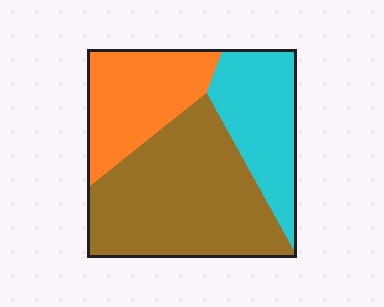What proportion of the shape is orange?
Orange takes up between a quarter and a half of the shape.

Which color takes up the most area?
Brown, at roughly 50%.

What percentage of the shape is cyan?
Cyan covers about 25% of the shape.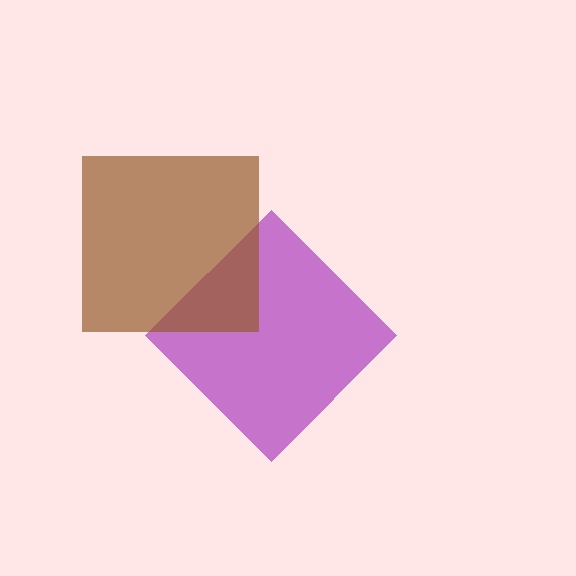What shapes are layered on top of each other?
The layered shapes are: a purple diamond, a brown square.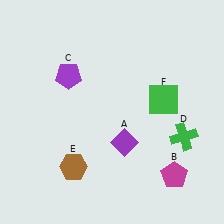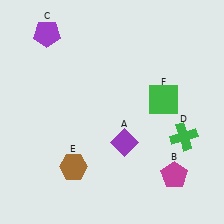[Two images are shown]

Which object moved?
The purple pentagon (C) moved up.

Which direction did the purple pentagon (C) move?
The purple pentagon (C) moved up.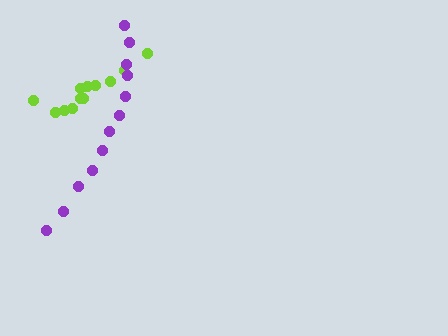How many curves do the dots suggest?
There are 2 distinct paths.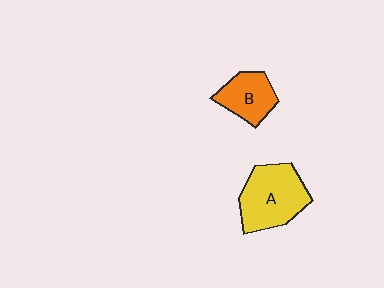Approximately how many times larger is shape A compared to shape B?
Approximately 1.6 times.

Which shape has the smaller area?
Shape B (orange).